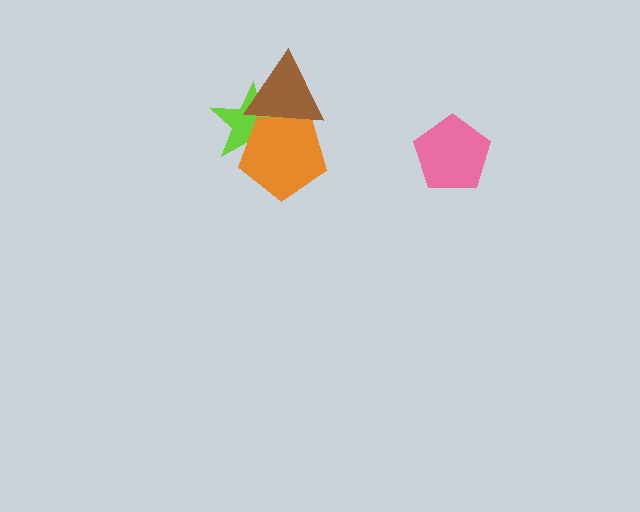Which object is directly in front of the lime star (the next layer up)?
The orange pentagon is directly in front of the lime star.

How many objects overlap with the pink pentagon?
0 objects overlap with the pink pentagon.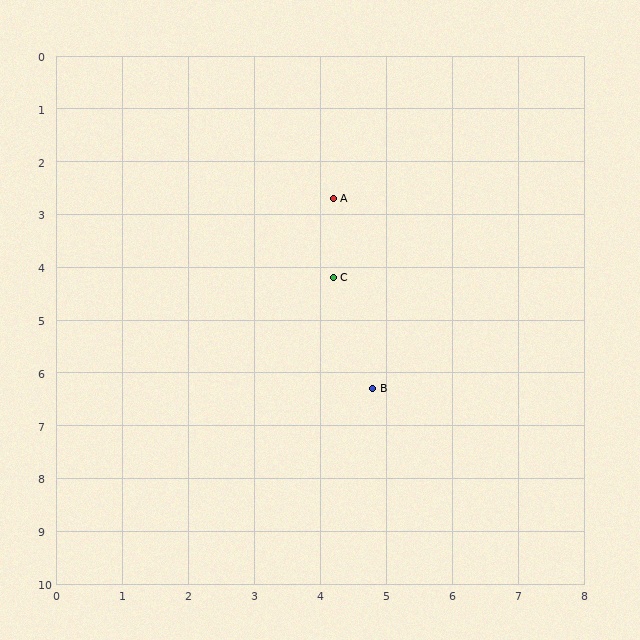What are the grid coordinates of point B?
Point B is at approximately (4.8, 6.3).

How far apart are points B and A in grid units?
Points B and A are about 3.6 grid units apart.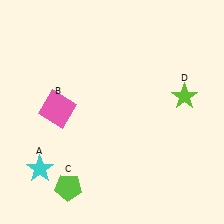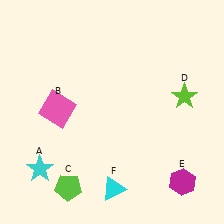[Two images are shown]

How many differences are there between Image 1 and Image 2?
There are 2 differences between the two images.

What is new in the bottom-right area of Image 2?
A magenta hexagon (E) was added in the bottom-right area of Image 2.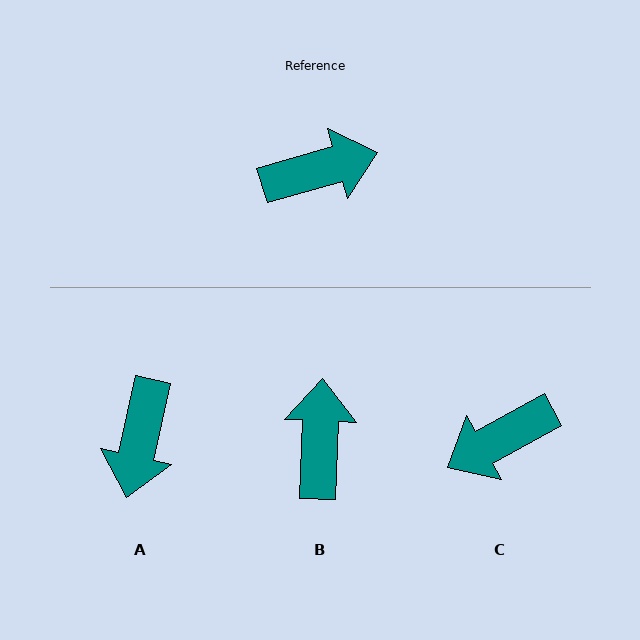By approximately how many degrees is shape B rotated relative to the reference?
Approximately 71 degrees counter-clockwise.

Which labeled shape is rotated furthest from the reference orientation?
C, about 167 degrees away.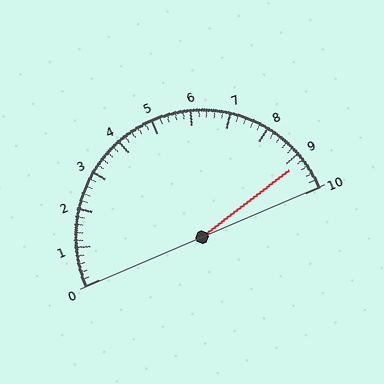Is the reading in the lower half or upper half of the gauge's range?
The reading is in the upper half of the range (0 to 10).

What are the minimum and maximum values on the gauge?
The gauge ranges from 0 to 10.